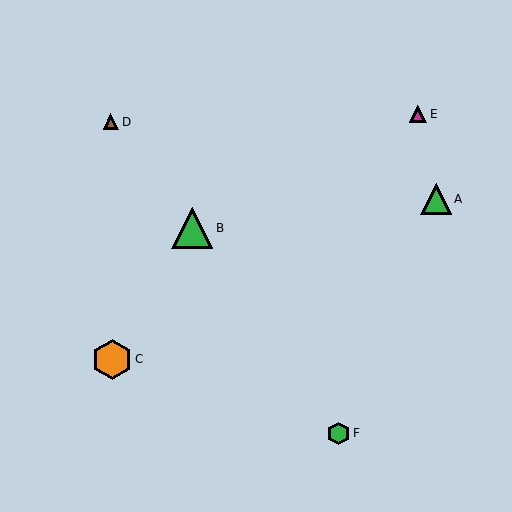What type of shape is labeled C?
Shape C is an orange hexagon.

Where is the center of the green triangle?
The center of the green triangle is at (192, 228).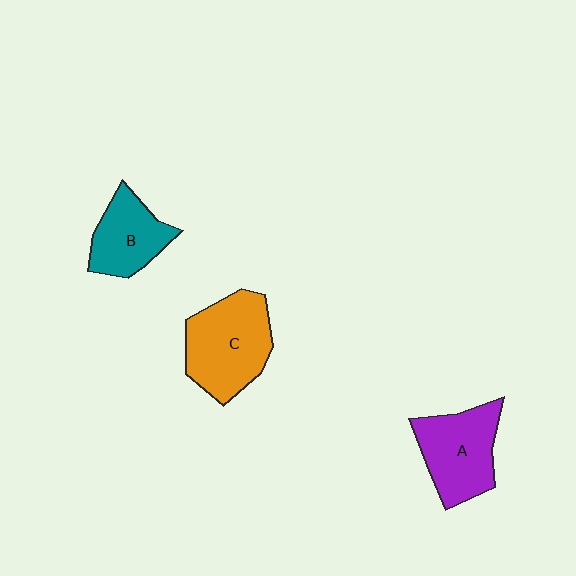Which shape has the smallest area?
Shape B (teal).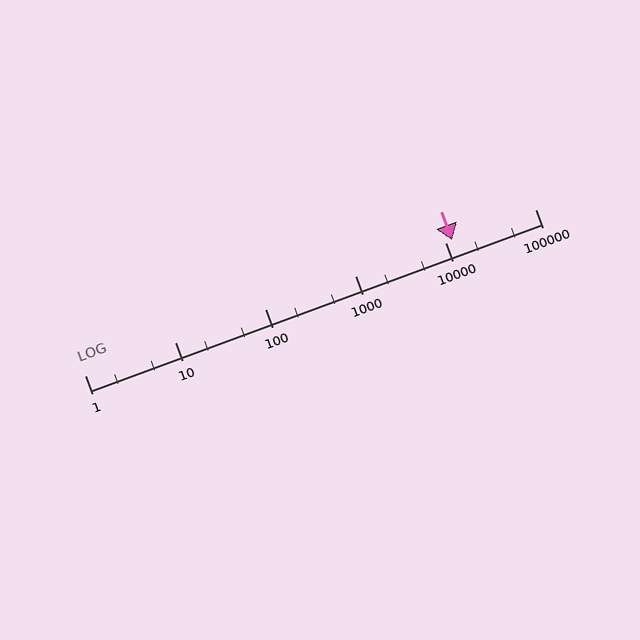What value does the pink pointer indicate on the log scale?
The pointer indicates approximately 12000.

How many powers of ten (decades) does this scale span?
The scale spans 5 decades, from 1 to 100000.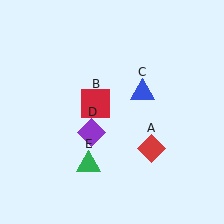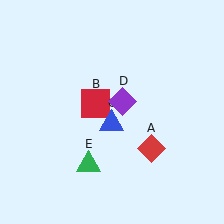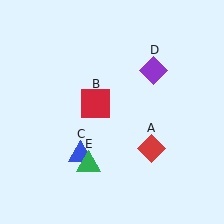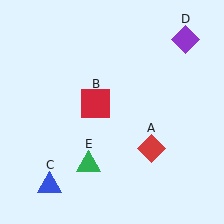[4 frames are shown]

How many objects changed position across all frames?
2 objects changed position: blue triangle (object C), purple diamond (object D).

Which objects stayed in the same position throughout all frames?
Red diamond (object A) and red square (object B) and green triangle (object E) remained stationary.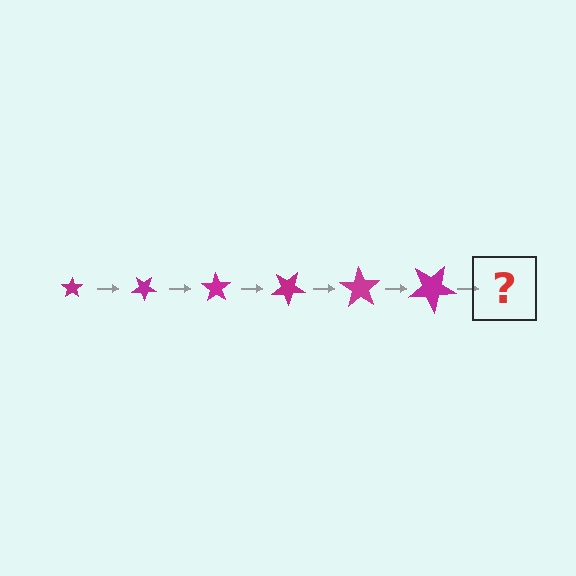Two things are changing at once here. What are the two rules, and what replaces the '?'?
The two rules are that the star grows larger each step and it rotates 35 degrees each step. The '?' should be a star, larger than the previous one and rotated 210 degrees from the start.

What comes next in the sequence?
The next element should be a star, larger than the previous one and rotated 210 degrees from the start.